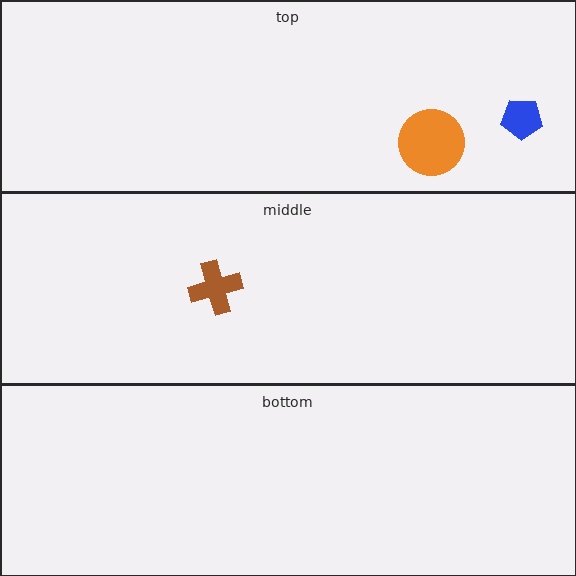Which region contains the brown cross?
The middle region.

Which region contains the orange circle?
The top region.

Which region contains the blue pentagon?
The top region.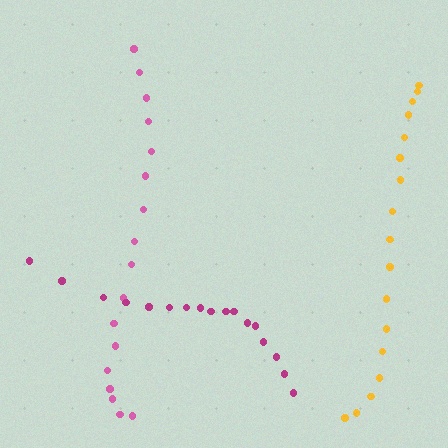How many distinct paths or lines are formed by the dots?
There are 3 distinct paths.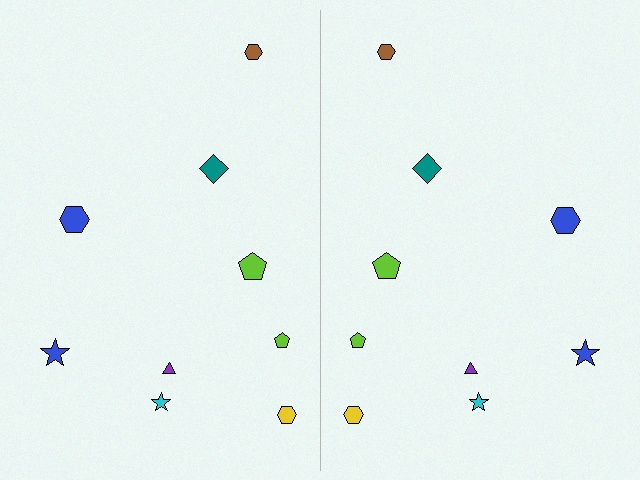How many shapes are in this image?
There are 18 shapes in this image.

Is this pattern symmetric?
Yes, this pattern has bilateral (reflection) symmetry.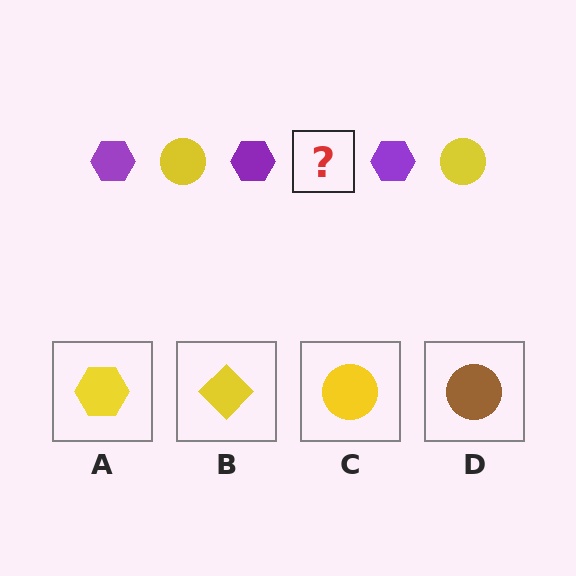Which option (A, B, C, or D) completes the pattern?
C.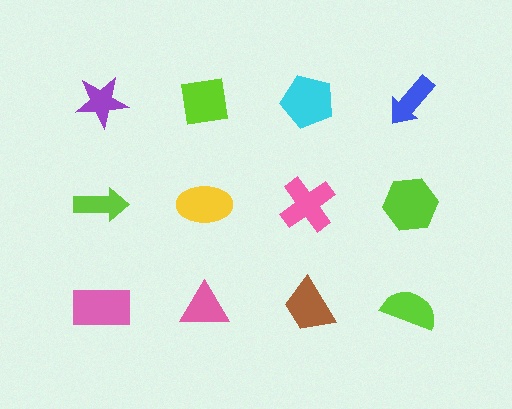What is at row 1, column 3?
A cyan pentagon.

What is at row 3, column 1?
A pink rectangle.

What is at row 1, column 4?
A blue arrow.